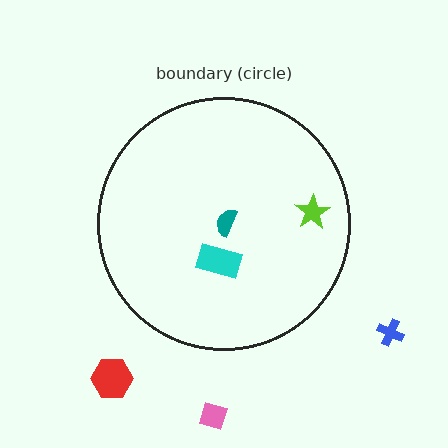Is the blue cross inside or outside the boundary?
Outside.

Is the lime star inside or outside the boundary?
Inside.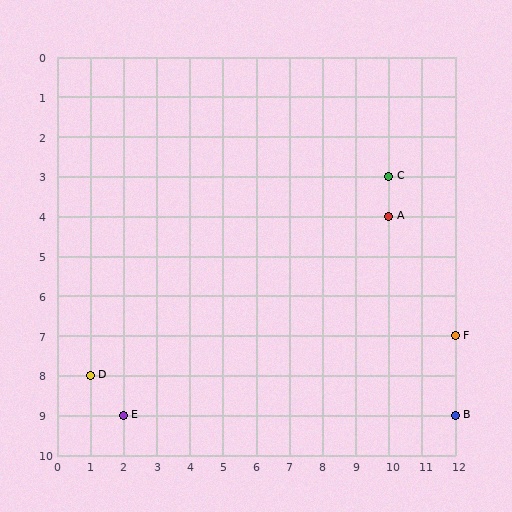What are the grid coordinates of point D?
Point D is at grid coordinates (1, 8).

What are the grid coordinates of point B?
Point B is at grid coordinates (12, 9).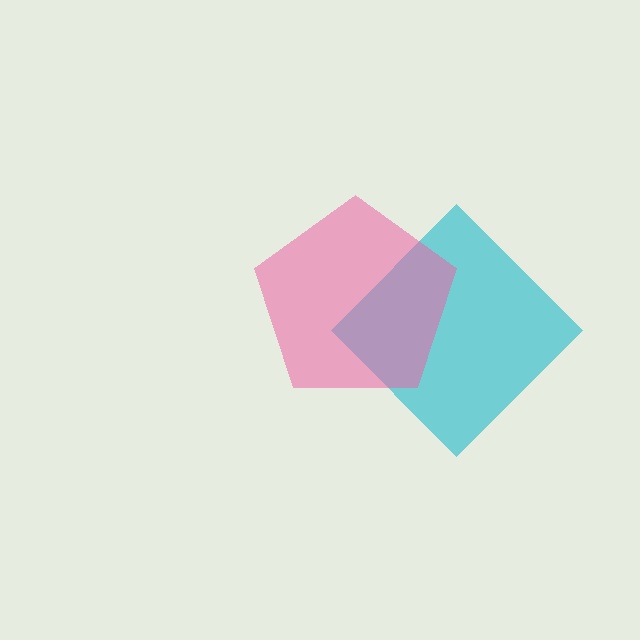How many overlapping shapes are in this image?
There are 2 overlapping shapes in the image.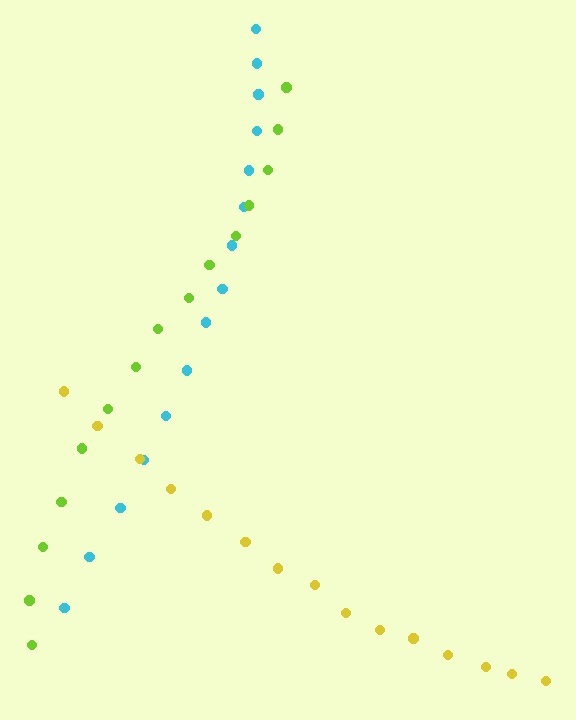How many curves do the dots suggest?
There are 3 distinct paths.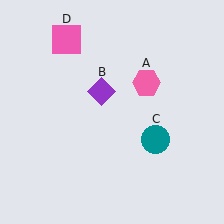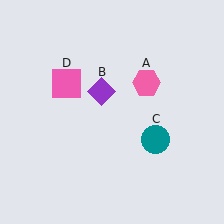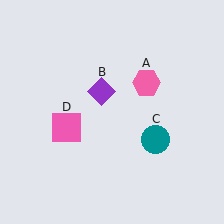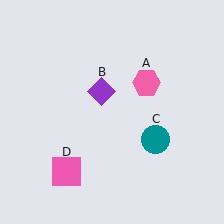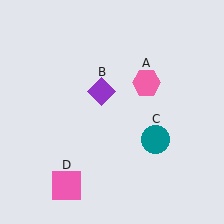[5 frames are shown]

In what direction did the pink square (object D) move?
The pink square (object D) moved down.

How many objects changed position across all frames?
1 object changed position: pink square (object D).